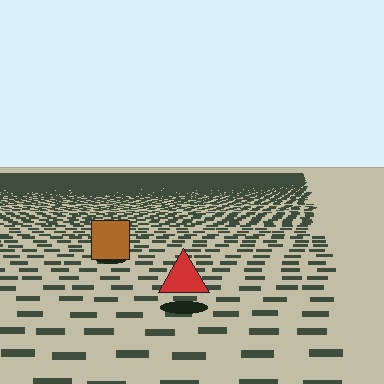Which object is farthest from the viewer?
The brown square is farthest from the viewer. It appears smaller and the ground texture around it is denser.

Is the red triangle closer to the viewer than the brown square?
Yes. The red triangle is closer — you can tell from the texture gradient: the ground texture is coarser near it.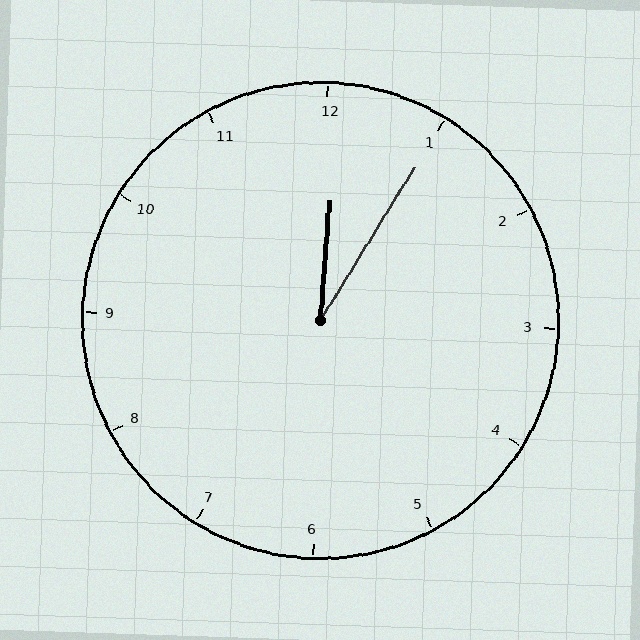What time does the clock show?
12:05.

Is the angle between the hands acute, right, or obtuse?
It is acute.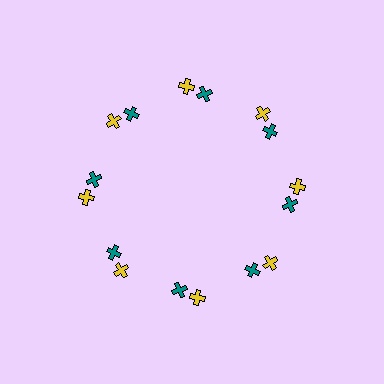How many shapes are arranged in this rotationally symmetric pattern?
There are 16 shapes, arranged in 8 groups of 2.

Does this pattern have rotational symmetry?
Yes, this pattern has 8-fold rotational symmetry. It looks the same after rotating 45 degrees around the center.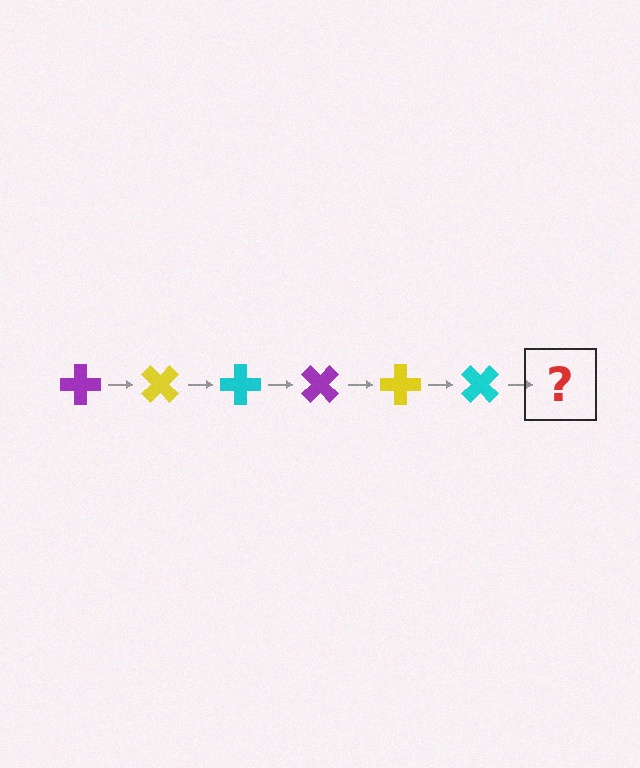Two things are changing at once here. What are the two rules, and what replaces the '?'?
The two rules are that it rotates 45 degrees each step and the color cycles through purple, yellow, and cyan. The '?' should be a purple cross, rotated 270 degrees from the start.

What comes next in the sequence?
The next element should be a purple cross, rotated 270 degrees from the start.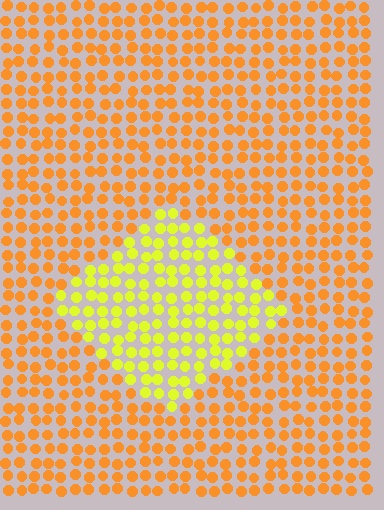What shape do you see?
I see a diamond.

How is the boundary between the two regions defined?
The boundary is defined purely by a slight shift in hue (about 38 degrees). Spacing, size, and orientation are identical on both sides.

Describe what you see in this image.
The image is filled with small orange elements in a uniform arrangement. A diamond-shaped region is visible where the elements are tinted to a slightly different hue, forming a subtle color boundary.